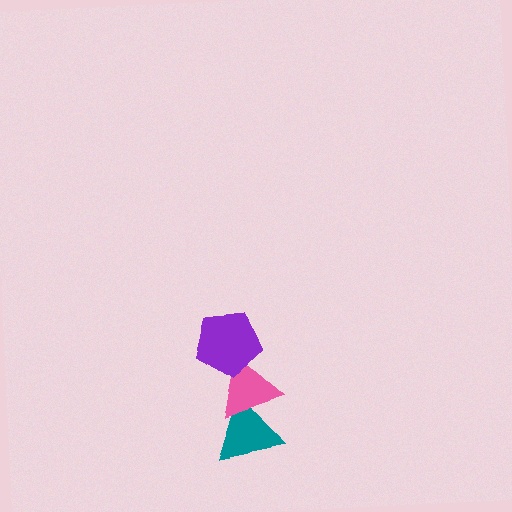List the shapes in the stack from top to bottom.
From top to bottom: the purple pentagon, the pink triangle, the teal triangle.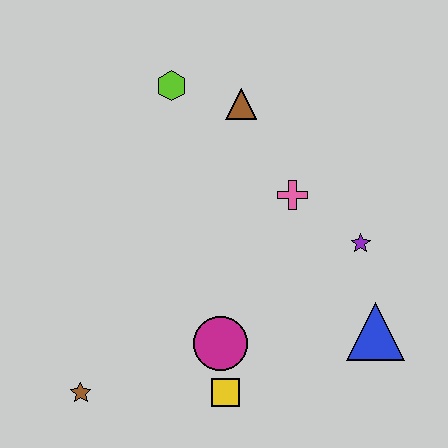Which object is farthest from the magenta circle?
The lime hexagon is farthest from the magenta circle.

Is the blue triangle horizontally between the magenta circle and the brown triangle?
No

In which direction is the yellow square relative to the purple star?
The yellow square is below the purple star.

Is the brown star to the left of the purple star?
Yes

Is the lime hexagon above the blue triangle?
Yes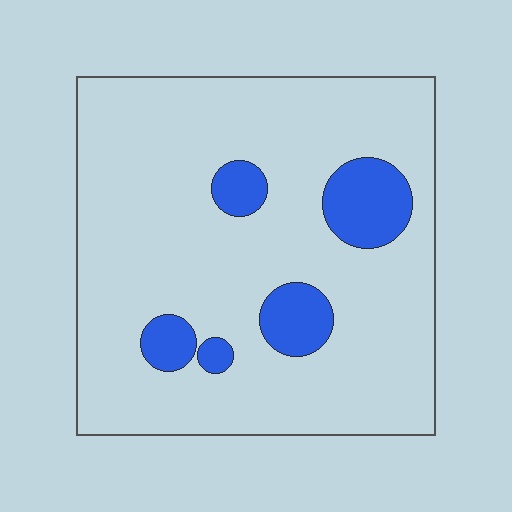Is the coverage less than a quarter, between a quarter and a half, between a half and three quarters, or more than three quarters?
Less than a quarter.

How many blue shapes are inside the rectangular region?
5.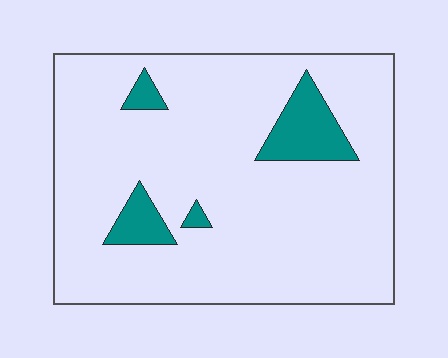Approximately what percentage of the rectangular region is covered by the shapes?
Approximately 10%.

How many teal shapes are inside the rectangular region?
4.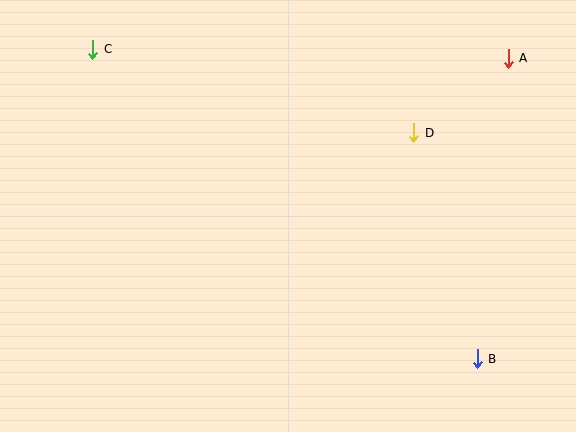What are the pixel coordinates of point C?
Point C is at (93, 49).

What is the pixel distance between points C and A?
The distance between C and A is 415 pixels.